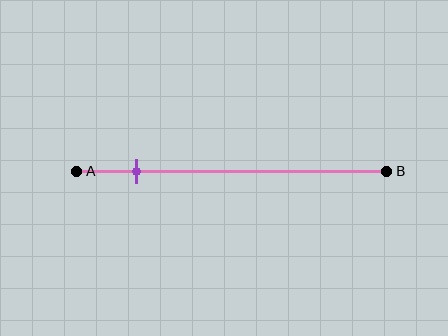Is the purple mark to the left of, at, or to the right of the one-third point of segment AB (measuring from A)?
The purple mark is to the left of the one-third point of segment AB.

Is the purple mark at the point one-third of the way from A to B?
No, the mark is at about 20% from A, not at the 33% one-third point.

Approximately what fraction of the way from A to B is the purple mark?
The purple mark is approximately 20% of the way from A to B.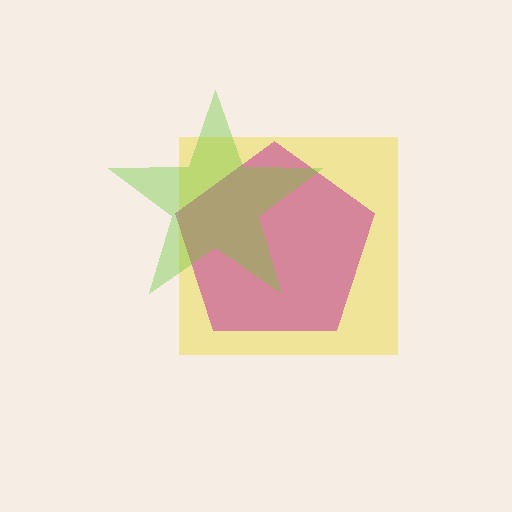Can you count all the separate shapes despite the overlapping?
Yes, there are 3 separate shapes.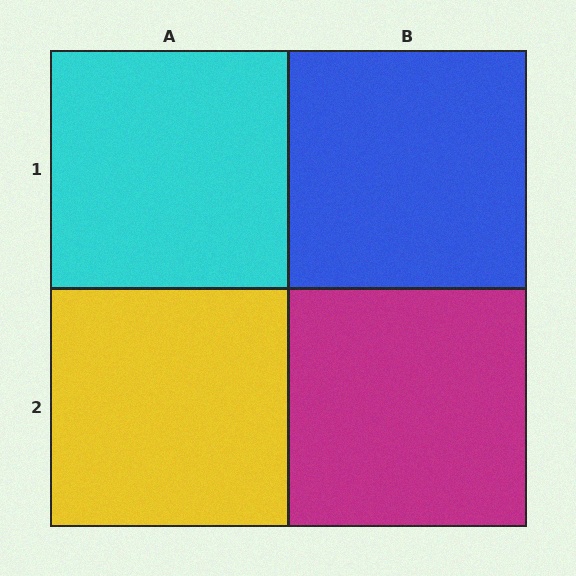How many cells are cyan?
1 cell is cyan.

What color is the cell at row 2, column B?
Magenta.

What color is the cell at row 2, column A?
Yellow.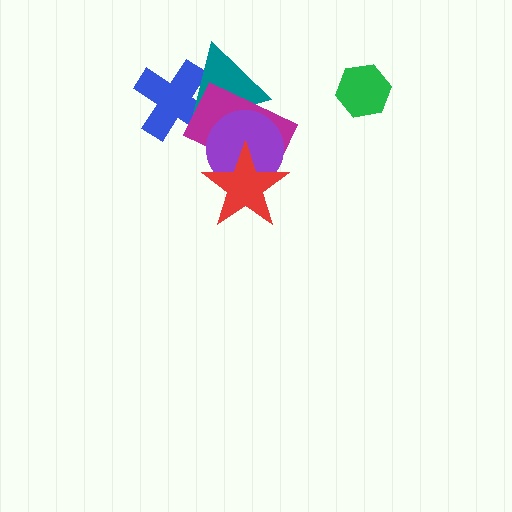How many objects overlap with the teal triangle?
3 objects overlap with the teal triangle.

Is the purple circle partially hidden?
Yes, it is partially covered by another shape.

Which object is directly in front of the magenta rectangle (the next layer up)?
The purple circle is directly in front of the magenta rectangle.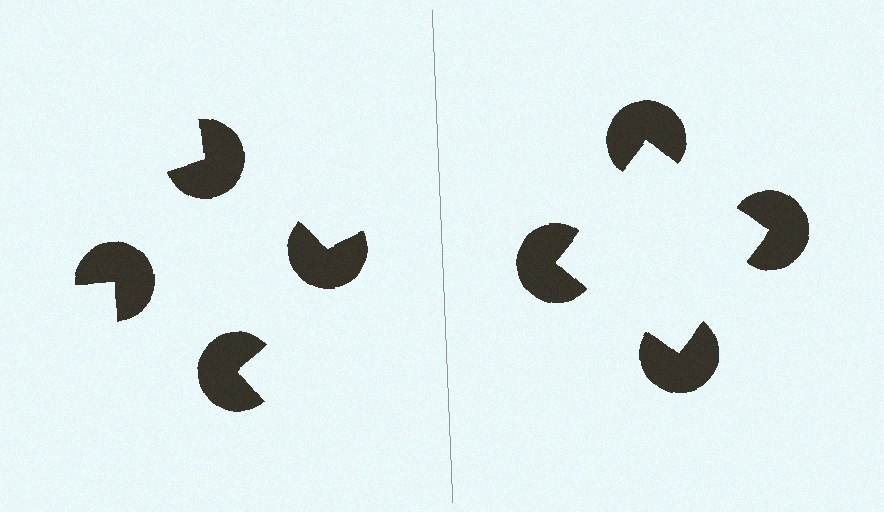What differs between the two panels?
The pac-man discs are positioned identically on both sides; only the wedge orientations differ. On the right they align to a square; on the left they are misaligned.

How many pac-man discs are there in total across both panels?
8 — 4 on each side.